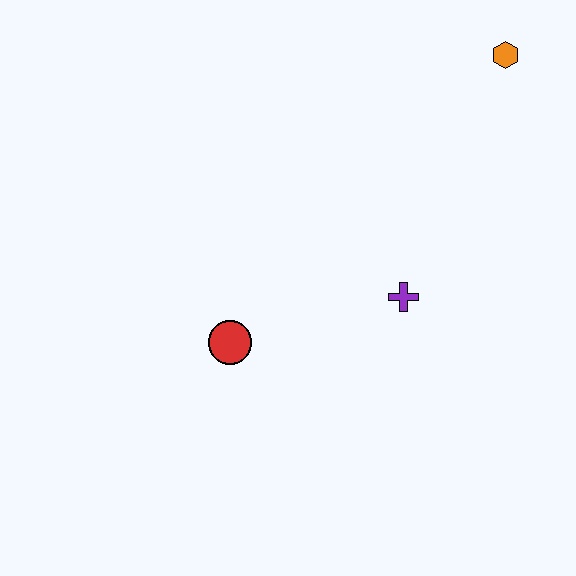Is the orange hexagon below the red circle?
No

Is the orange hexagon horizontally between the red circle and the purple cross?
No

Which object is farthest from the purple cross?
The orange hexagon is farthest from the purple cross.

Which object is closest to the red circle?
The purple cross is closest to the red circle.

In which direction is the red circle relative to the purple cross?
The red circle is to the left of the purple cross.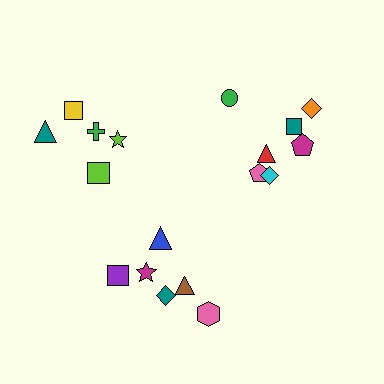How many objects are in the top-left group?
There are 5 objects.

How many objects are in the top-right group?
There are 7 objects.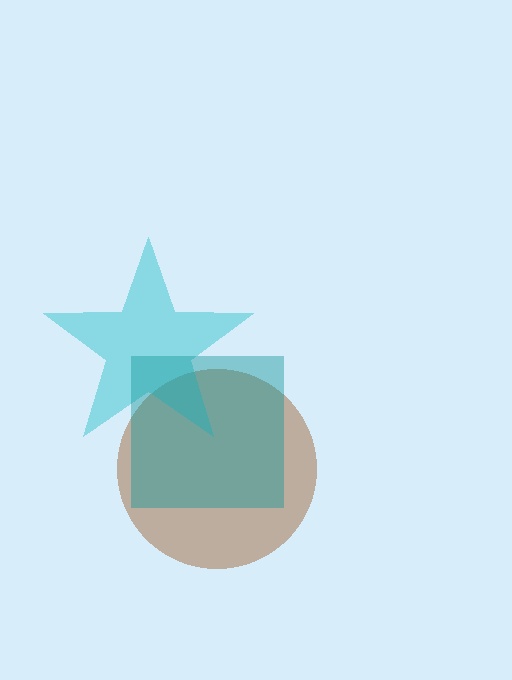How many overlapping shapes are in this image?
There are 3 overlapping shapes in the image.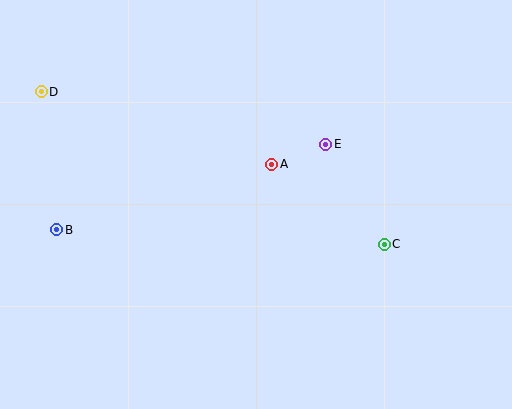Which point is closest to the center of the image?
Point A at (272, 164) is closest to the center.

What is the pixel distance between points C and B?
The distance between C and B is 328 pixels.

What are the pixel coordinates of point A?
Point A is at (272, 164).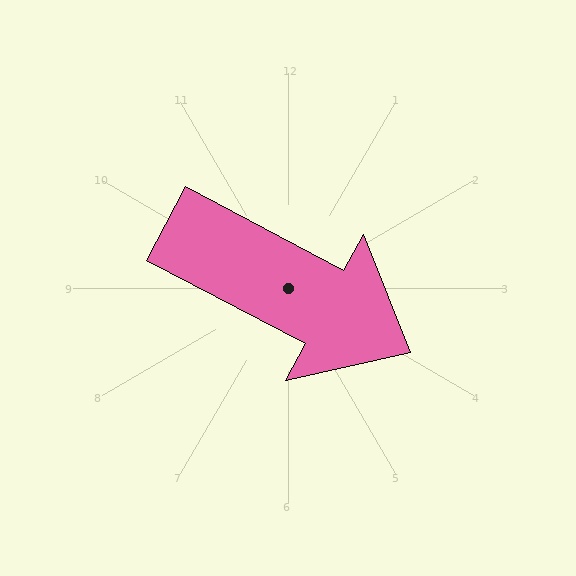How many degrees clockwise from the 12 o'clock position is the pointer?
Approximately 118 degrees.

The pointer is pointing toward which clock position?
Roughly 4 o'clock.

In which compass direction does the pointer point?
Southeast.